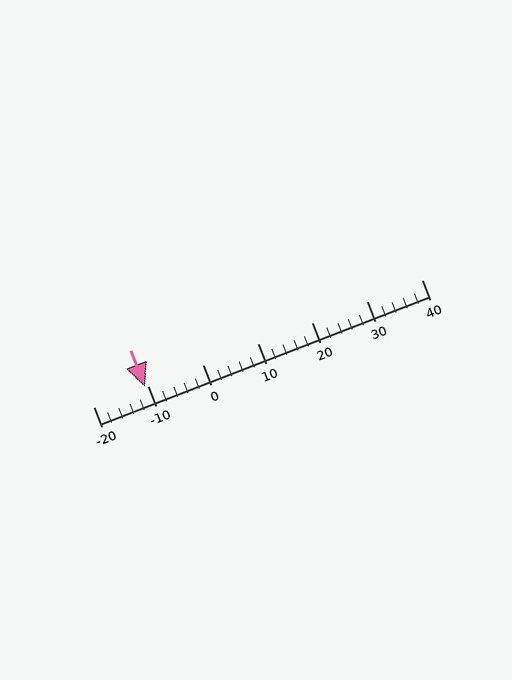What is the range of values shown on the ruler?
The ruler shows values from -20 to 40.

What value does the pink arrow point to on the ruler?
The pink arrow points to approximately -10.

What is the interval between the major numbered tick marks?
The major tick marks are spaced 10 units apart.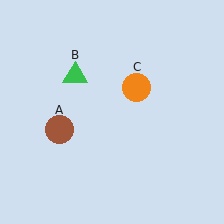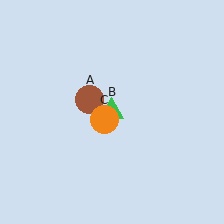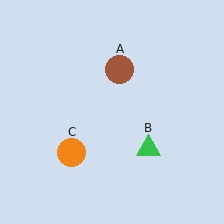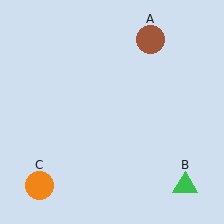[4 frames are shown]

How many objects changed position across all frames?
3 objects changed position: brown circle (object A), green triangle (object B), orange circle (object C).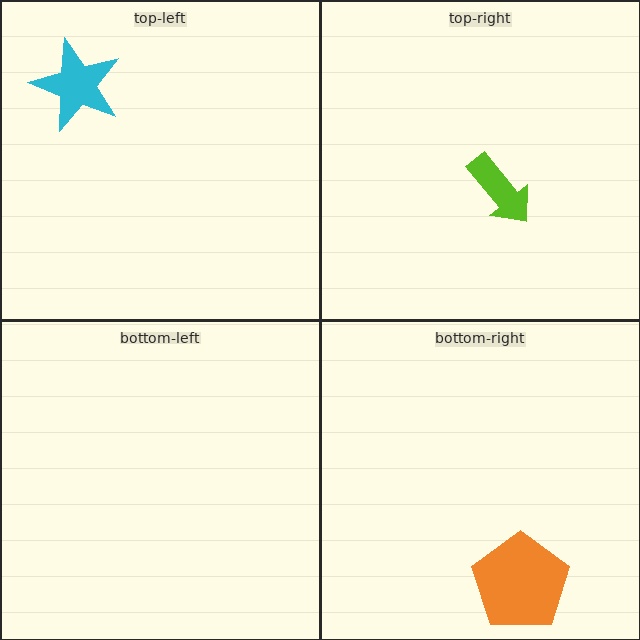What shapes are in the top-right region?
The lime arrow.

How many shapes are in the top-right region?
1.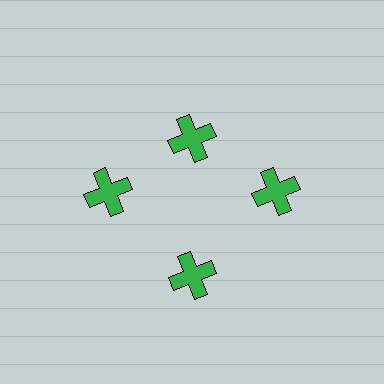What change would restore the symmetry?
The symmetry would be restored by moving it outward, back onto the ring so that all 4 crosses sit at equal angles and equal distance from the center.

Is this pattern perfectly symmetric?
No. The 4 green crosses are arranged in a ring, but one element near the 12 o'clock position is pulled inward toward the center, breaking the 4-fold rotational symmetry.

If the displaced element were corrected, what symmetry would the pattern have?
It would have 4-fold rotational symmetry — the pattern would map onto itself every 90 degrees.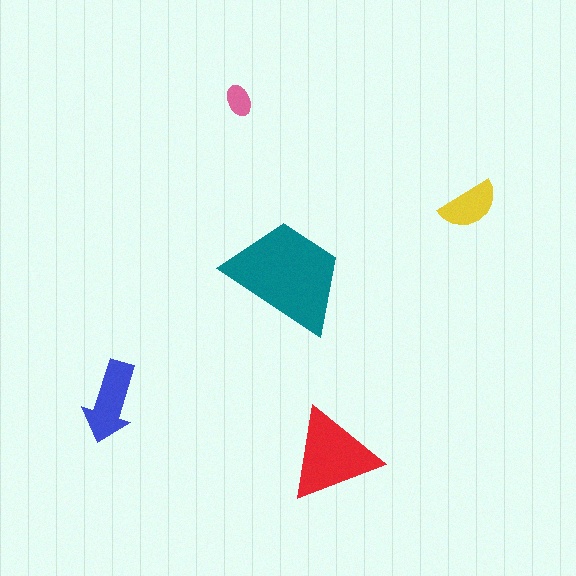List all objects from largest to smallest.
The teal trapezoid, the red triangle, the blue arrow, the yellow semicircle, the pink ellipse.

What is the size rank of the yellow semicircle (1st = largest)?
4th.